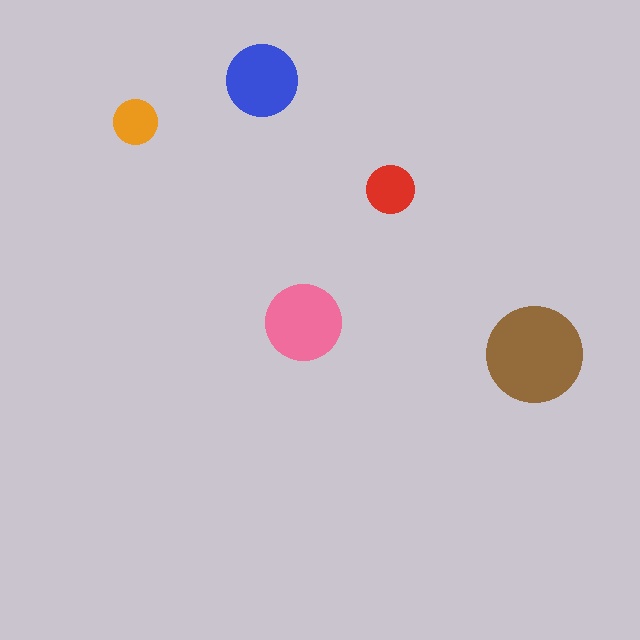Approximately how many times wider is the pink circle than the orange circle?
About 1.5 times wider.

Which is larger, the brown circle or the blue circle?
The brown one.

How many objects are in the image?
There are 5 objects in the image.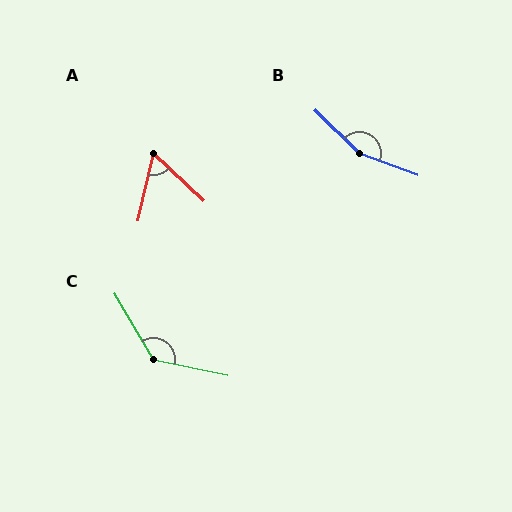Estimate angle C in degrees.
Approximately 132 degrees.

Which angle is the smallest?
A, at approximately 60 degrees.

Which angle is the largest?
B, at approximately 155 degrees.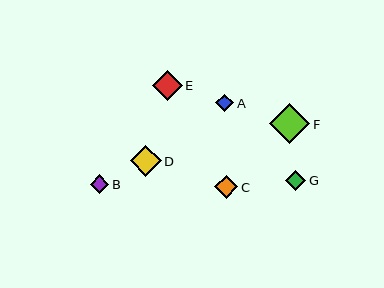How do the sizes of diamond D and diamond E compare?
Diamond D and diamond E are approximately the same size.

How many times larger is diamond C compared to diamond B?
Diamond C is approximately 1.2 times the size of diamond B.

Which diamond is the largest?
Diamond F is the largest with a size of approximately 40 pixels.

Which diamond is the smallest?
Diamond A is the smallest with a size of approximately 18 pixels.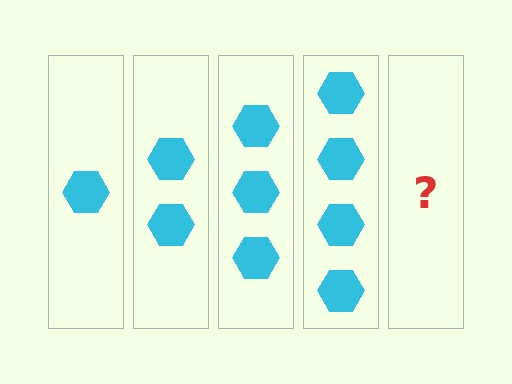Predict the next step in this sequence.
The next step is 5 hexagons.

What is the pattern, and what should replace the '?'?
The pattern is that each step adds one more hexagon. The '?' should be 5 hexagons.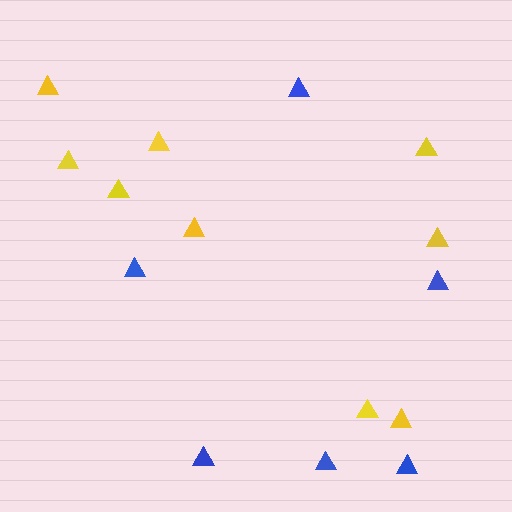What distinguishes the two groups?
There are 2 groups: one group of yellow triangles (9) and one group of blue triangles (6).